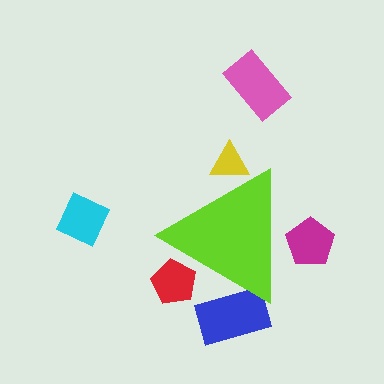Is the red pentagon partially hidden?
Yes, the red pentagon is partially hidden behind the lime triangle.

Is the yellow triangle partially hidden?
Yes, the yellow triangle is partially hidden behind the lime triangle.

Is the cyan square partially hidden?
No, the cyan square is fully visible.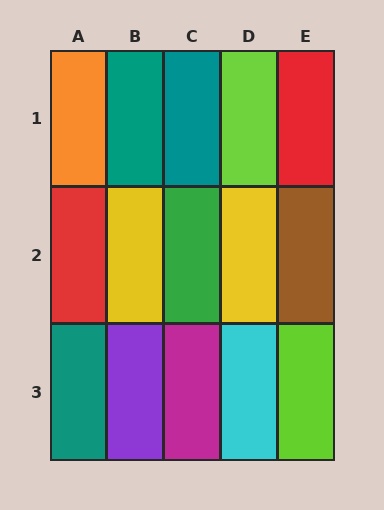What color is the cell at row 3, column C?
Magenta.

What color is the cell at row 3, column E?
Lime.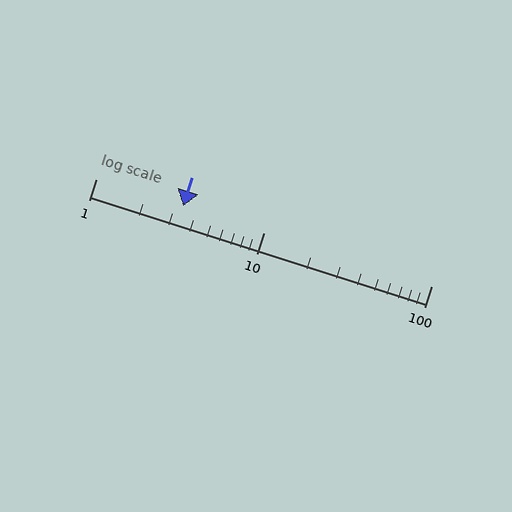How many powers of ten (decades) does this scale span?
The scale spans 2 decades, from 1 to 100.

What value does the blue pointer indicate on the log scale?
The pointer indicates approximately 3.3.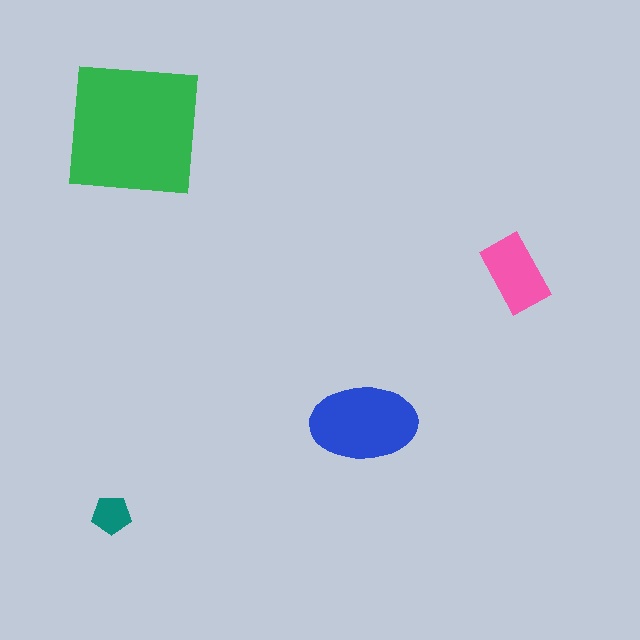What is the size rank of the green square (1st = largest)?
1st.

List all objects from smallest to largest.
The teal pentagon, the pink rectangle, the blue ellipse, the green square.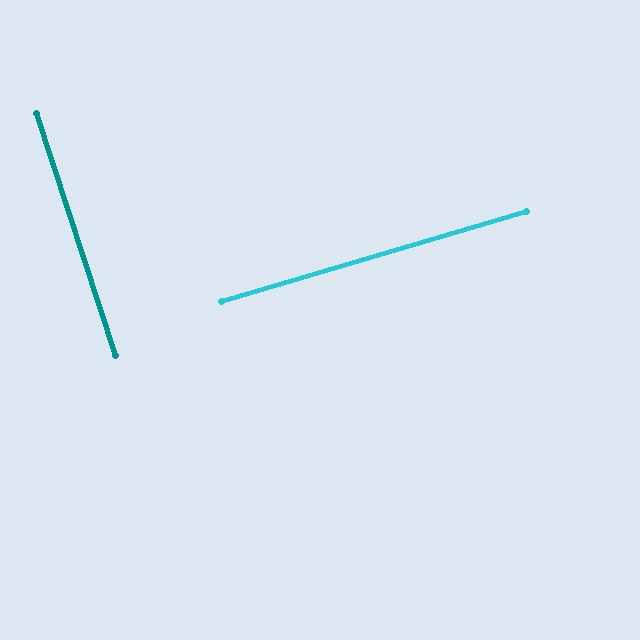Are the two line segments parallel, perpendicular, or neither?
Perpendicular — they meet at approximately 88°.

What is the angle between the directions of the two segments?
Approximately 88 degrees.